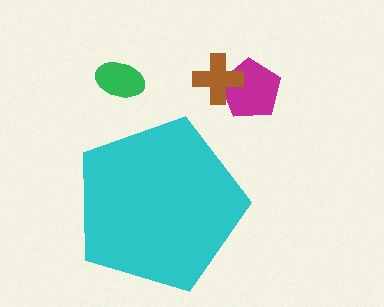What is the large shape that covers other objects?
A cyan pentagon.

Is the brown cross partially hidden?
No, the brown cross is fully visible.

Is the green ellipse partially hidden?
No, the green ellipse is fully visible.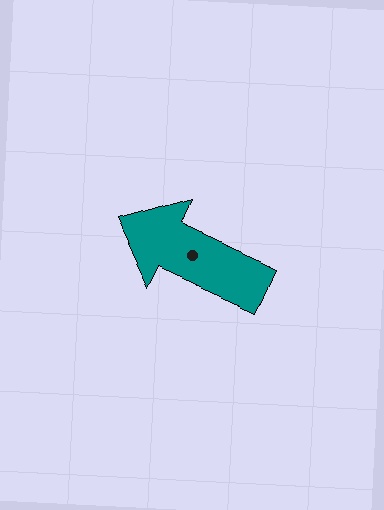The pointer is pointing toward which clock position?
Roughly 10 o'clock.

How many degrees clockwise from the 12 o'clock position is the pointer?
Approximately 294 degrees.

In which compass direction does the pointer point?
Northwest.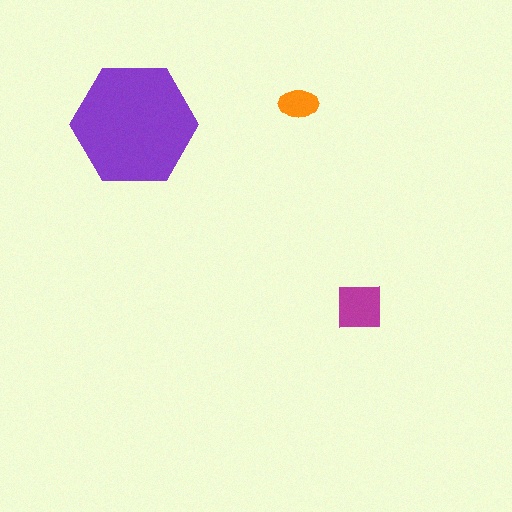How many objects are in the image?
There are 3 objects in the image.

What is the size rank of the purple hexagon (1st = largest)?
1st.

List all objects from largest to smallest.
The purple hexagon, the magenta square, the orange ellipse.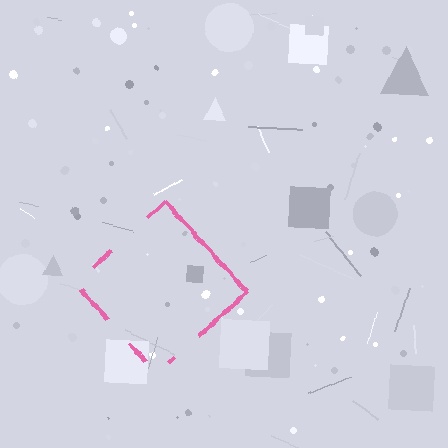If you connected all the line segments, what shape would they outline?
They would outline a diamond.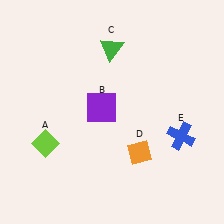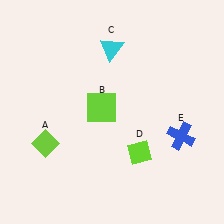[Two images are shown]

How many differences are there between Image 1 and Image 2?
There are 3 differences between the two images.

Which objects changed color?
B changed from purple to lime. C changed from green to cyan. D changed from orange to lime.